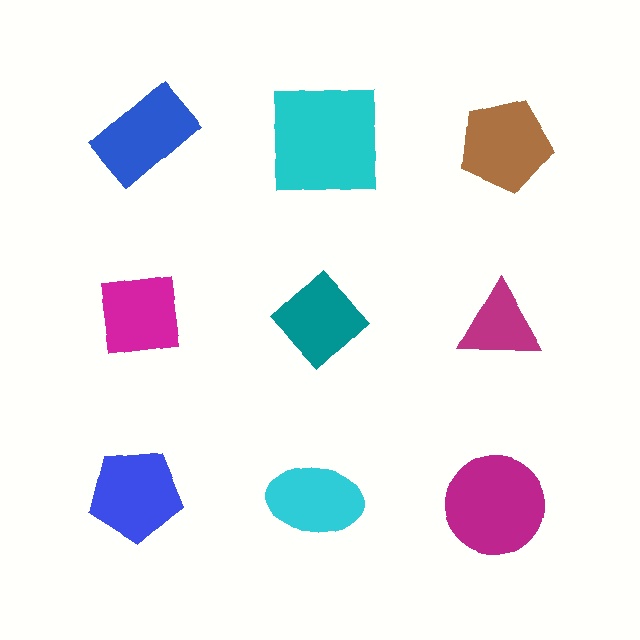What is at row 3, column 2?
A cyan ellipse.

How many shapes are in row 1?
3 shapes.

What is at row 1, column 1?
A blue rectangle.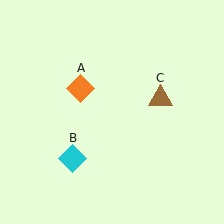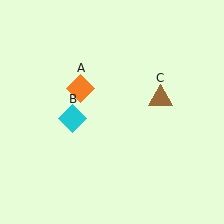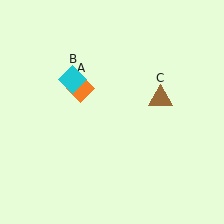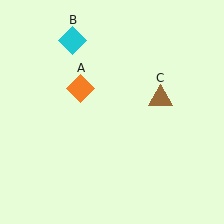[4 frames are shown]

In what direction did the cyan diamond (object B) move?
The cyan diamond (object B) moved up.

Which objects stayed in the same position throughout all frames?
Orange diamond (object A) and brown triangle (object C) remained stationary.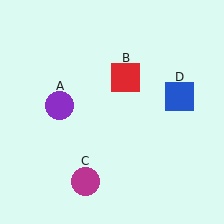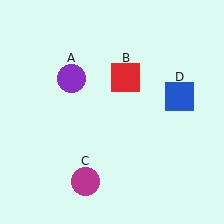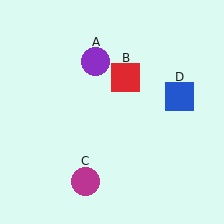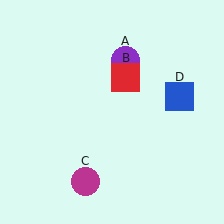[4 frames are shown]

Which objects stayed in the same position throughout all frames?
Red square (object B) and magenta circle (object C) and blue square (object D) remained stationary.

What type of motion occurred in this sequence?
The purple circle (object A) rotated clockwise around the center of the scene.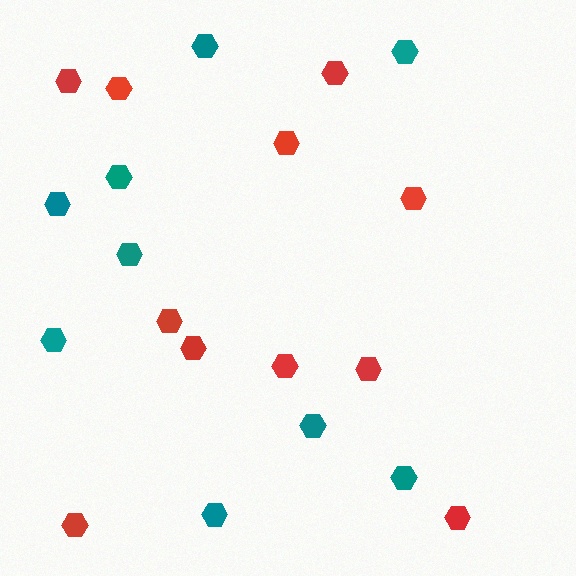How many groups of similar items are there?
There are 2 groups: one group of teal hexagons (9) and one group of red hexagons (11).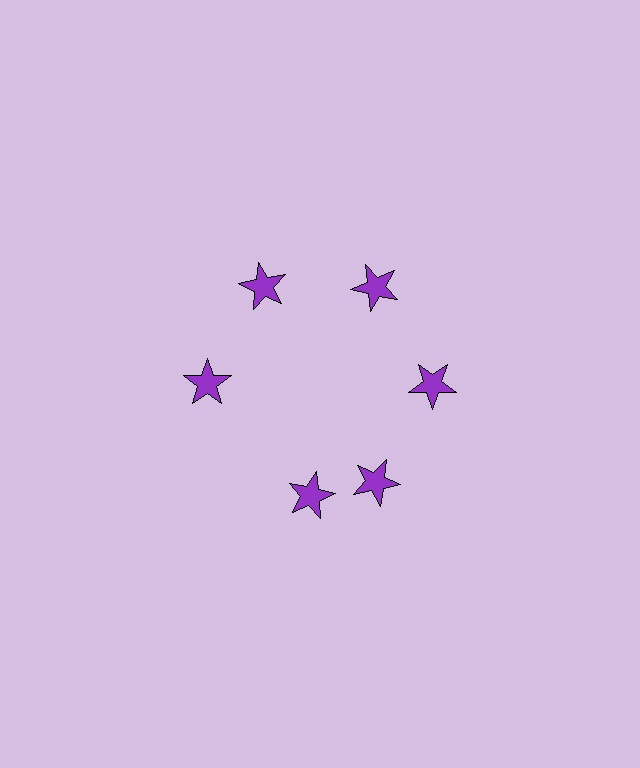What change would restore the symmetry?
The symmetry would be restored by rotating it back into even spacing with its neighbors so that all 6 stars sit at equal angles and equal distance from the center.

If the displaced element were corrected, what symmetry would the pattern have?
It would have 6-fold rotational symmetry — the pattern would map onto itself every 60 degrees.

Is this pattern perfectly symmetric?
No. The 6 purple stars are arranged in a ring, but one element near the 7 o'clock position is rotated out of alignment along the ring, breaking the 6-fold rotational symmetry.